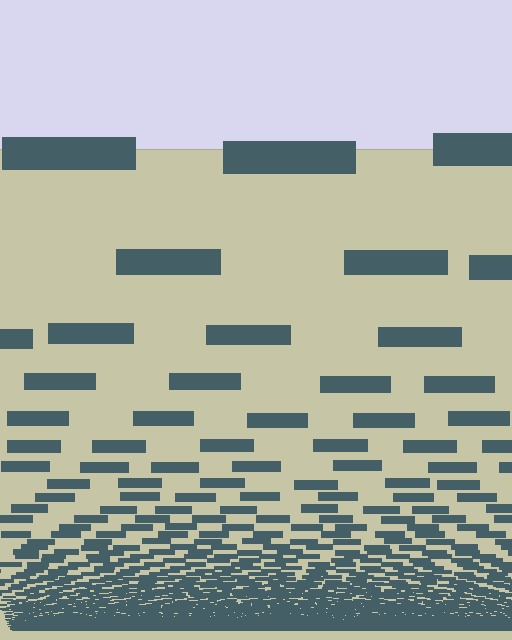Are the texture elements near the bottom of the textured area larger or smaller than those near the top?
Smaller. The gradient is inverted — elements near the bottom are smaller and denser.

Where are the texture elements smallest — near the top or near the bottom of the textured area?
Near the bottom.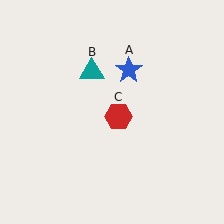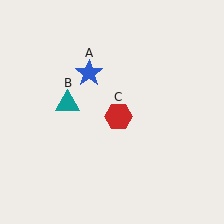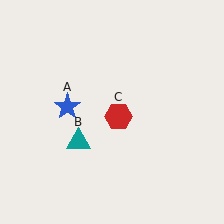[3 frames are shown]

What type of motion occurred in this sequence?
The blue star (object A), teal triangle (object B) rotated counterclockwise around the center of the scene.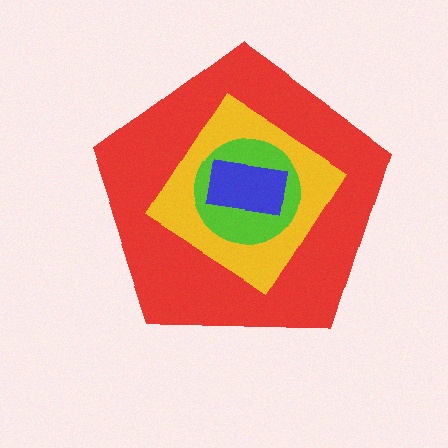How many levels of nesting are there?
4.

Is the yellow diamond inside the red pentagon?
Yes.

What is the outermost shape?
The red pentagon.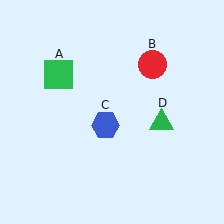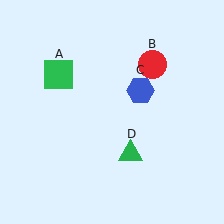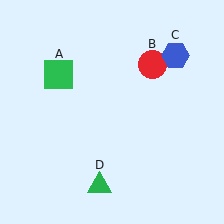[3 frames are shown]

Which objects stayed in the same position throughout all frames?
Green square (object A) and red circle (object B) remained stationary.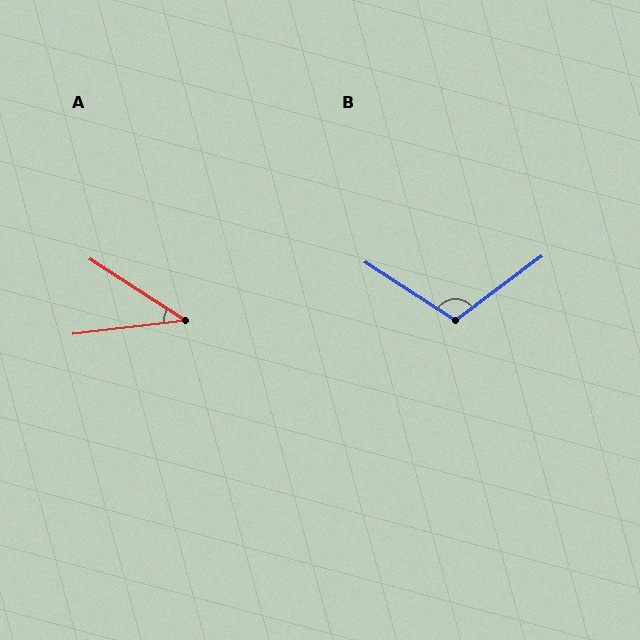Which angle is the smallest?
A, at approximately 40 degrees.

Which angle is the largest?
B, at approximately 110 degrees.